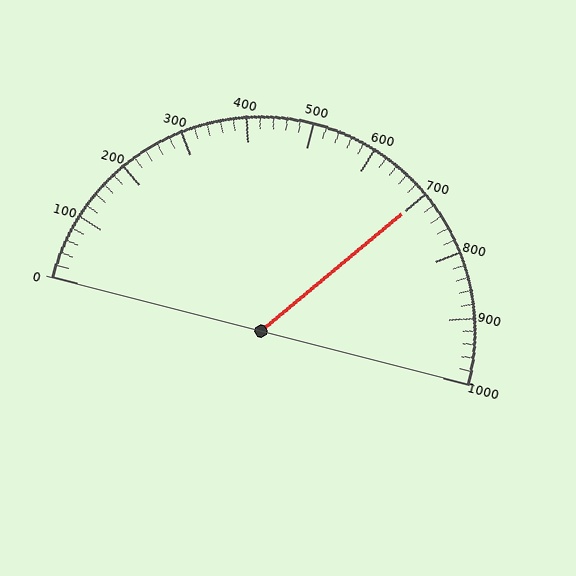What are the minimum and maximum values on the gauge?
The gauge ranges from 0 to 1000.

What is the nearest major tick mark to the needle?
The nearest major tick mark is 700.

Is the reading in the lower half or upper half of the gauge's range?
The reading is in the upper half of the range (0 to 1000).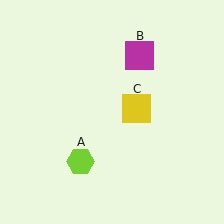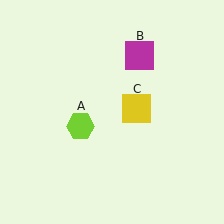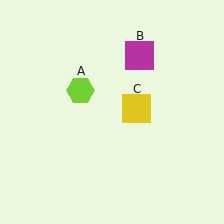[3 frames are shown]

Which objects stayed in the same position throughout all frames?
Magenta square (object B) and yellow square (object C) remained stationary.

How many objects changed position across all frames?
1 object changed position: lime hexagon (object A).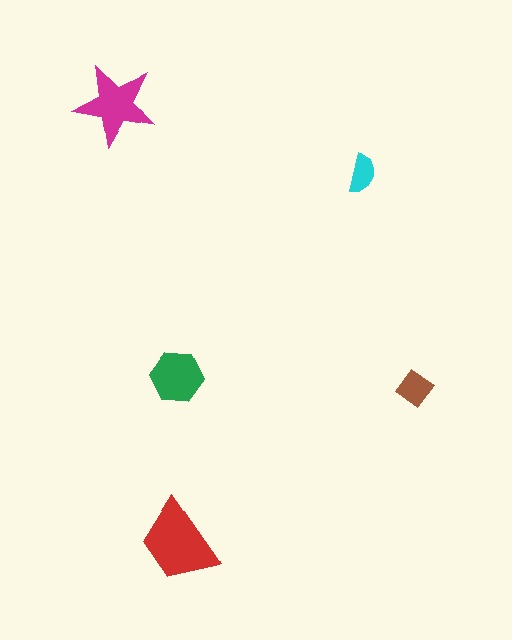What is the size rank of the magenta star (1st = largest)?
2nd.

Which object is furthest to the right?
The brown diamond is rightmost.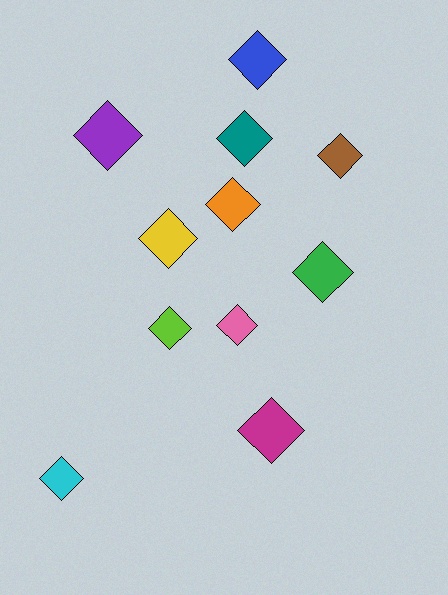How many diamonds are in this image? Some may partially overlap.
There are 11 diamonds.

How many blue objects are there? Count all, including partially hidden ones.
There is 1 blue object.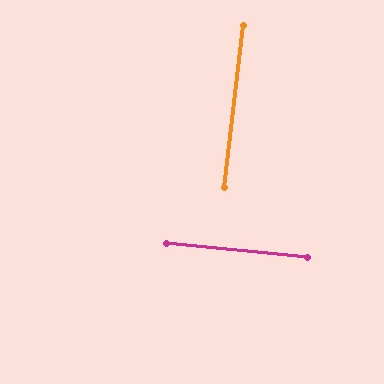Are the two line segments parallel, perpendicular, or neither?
Perpendicular — they meet at approximately 89°.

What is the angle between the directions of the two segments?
Approximately 89 degrees.